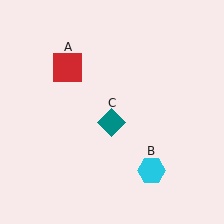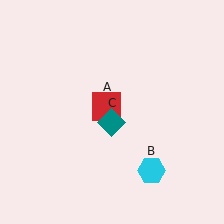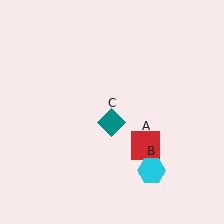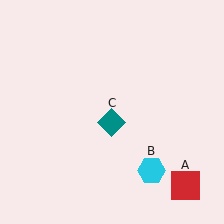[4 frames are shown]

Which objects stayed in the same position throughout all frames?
Cyan hexagon (object B) and teal diamond (object C) remained stationary.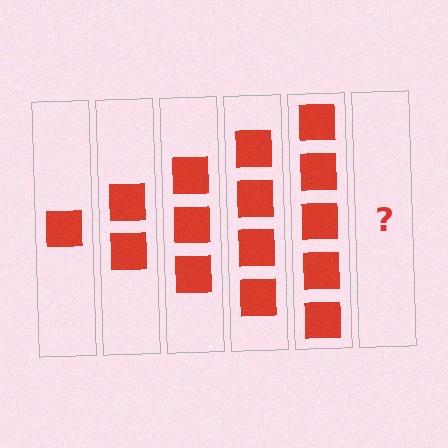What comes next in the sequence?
The next element should be 6 squares.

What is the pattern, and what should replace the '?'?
The pattern is that each step adds one more square. The '?' should be 6 squares.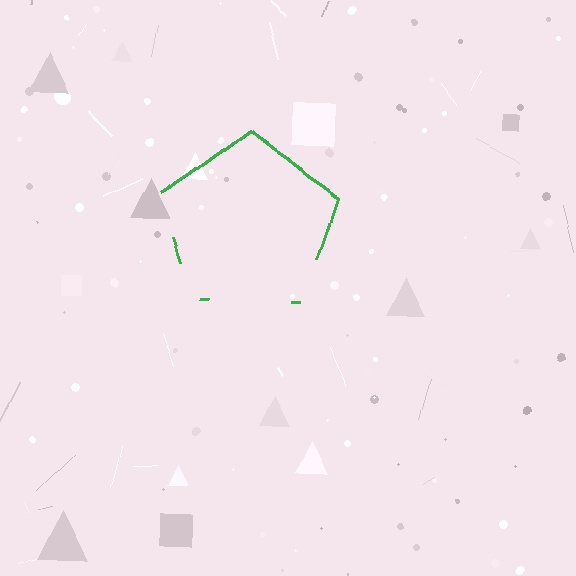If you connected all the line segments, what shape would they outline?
They would outline a pentagon.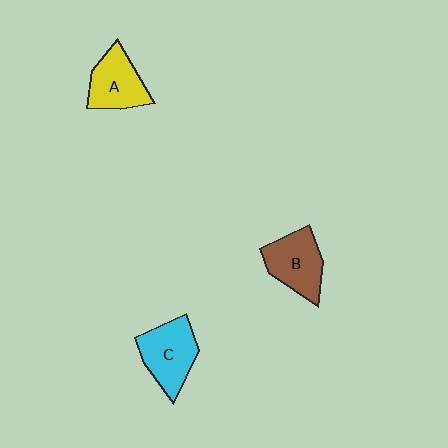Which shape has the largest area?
Shape C (cyan).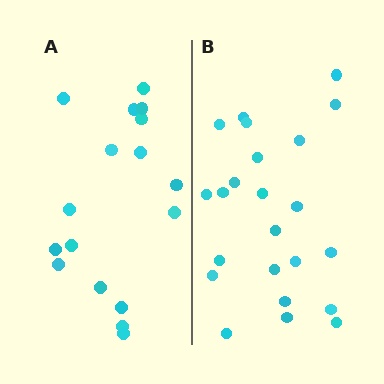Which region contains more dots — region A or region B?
Region B (the right region) has more dots.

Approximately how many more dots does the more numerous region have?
Region B has about 6 more dots than region A.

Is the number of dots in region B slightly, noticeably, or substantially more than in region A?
Region B has noticeably more, but not dramatically so. The ratio is roughly 1.4 to 1.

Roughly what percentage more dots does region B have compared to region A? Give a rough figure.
About 35% more.